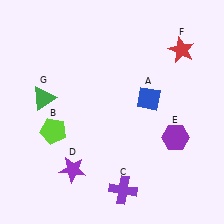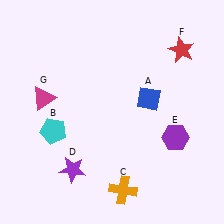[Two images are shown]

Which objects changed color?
B changed from lime to cyan. C changed from purple to orange. G changed from green to magenta.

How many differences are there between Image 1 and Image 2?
There are 3 differences between the two images.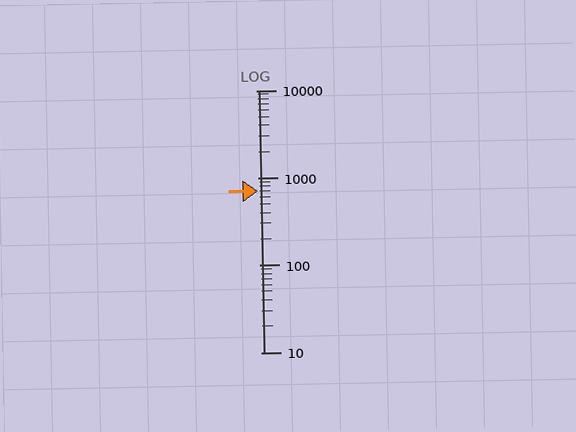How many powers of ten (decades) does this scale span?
The scale spans 3 decades, from 10 to 10000.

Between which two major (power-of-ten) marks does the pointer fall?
The pointer is between 100 and 1000.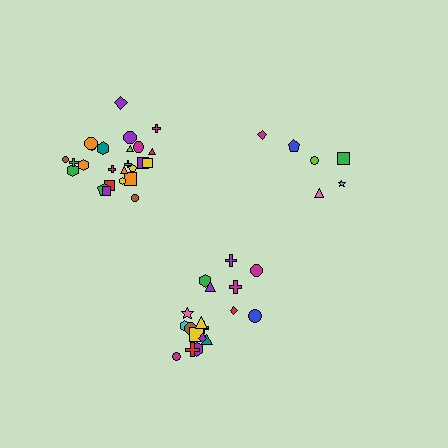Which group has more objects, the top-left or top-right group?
The top-left group.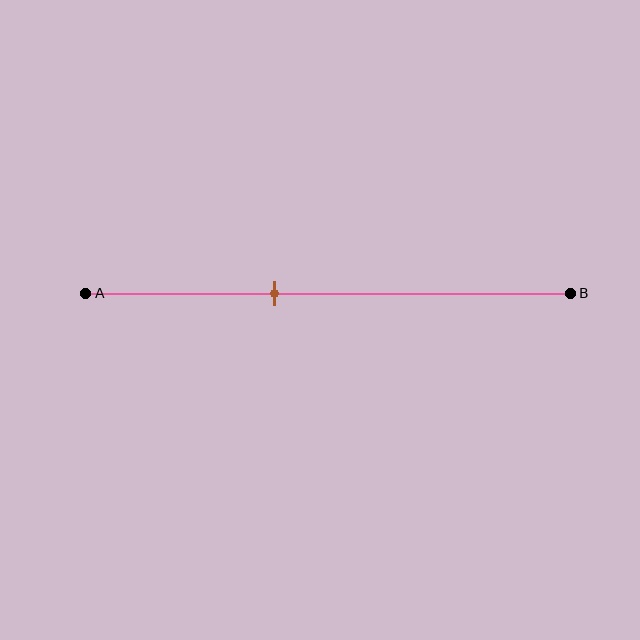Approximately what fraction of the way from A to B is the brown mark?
The brown mark is approximately 40% of the way from A to B.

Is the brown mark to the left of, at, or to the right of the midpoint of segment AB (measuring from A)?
The brown mark is to the left of the midpoint of segment AB.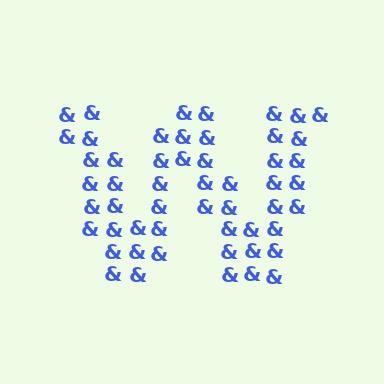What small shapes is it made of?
It is made of small ampersands.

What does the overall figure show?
The overall figure shows the letter W.